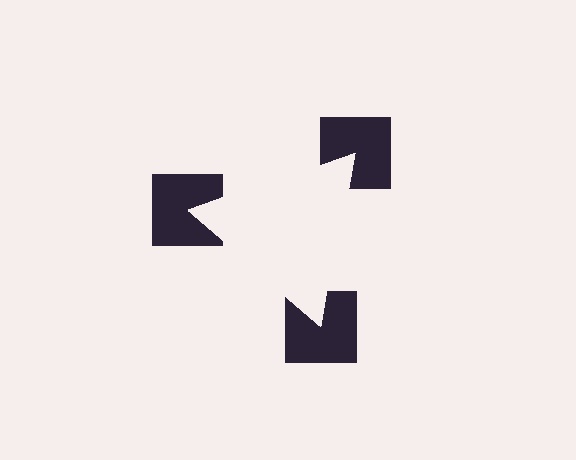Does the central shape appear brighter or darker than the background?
It typically appears slightly brighter than the background, even though no actual brightness change is drawn.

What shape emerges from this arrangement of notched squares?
An illusory triangle — its edges are inferred from the aligned wedge cuts in the notched squares, not physically drawn.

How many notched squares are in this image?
There are 3 — one at each vertex of the illusory triangle.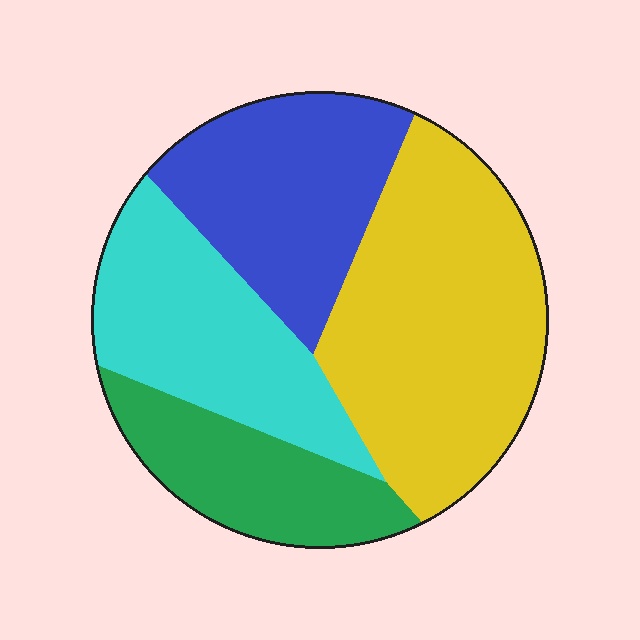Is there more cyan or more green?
Cyan.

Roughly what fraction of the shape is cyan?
Cyan covers around 25% of the shape.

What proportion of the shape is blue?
Blue covers 23% of the shape.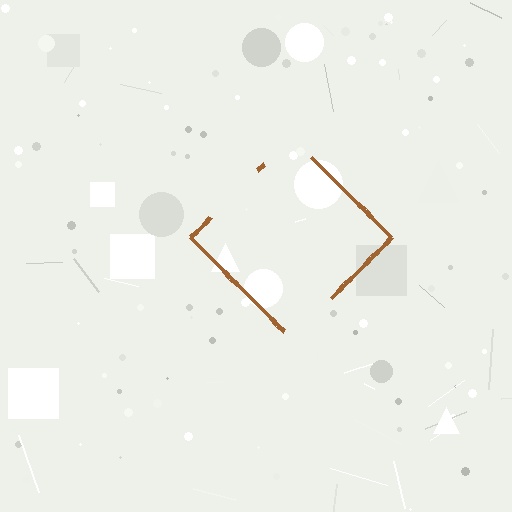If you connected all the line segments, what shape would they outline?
They would outline a diamond.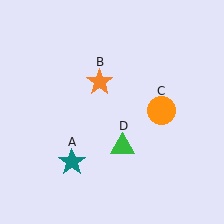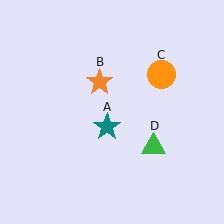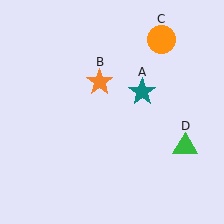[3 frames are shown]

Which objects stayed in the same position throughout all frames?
Orange star (object B) remained stationary.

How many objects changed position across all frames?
3 objects changed position: teal star (object A), orange circle (object C), green triangle (object D).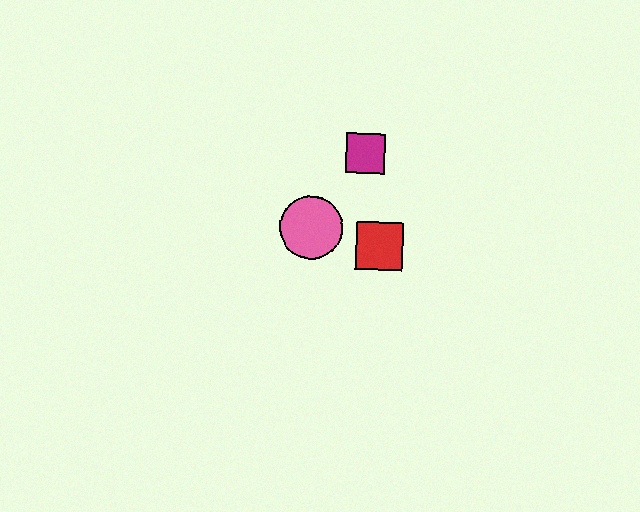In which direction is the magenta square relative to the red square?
The magenta square is above the red square.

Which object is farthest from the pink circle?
The magenta square is farthest from the pink circle.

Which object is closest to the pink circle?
The red square is closest to the pink circle.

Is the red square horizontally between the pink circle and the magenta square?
No